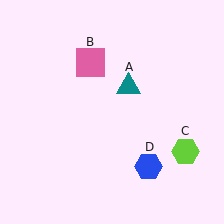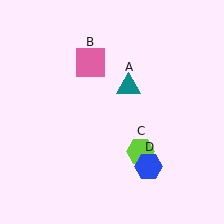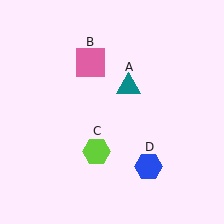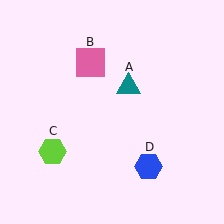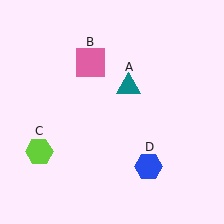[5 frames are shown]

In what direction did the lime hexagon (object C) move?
The lime hexagon (object C) moved left.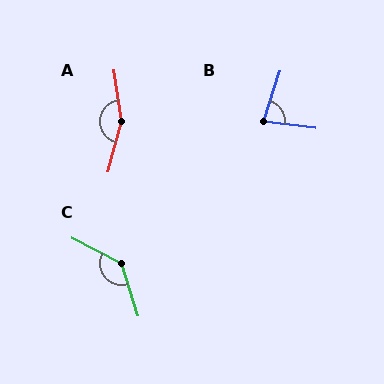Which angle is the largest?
A, at approximately 157 degrees.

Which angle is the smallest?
B, at approximately 80 degrees.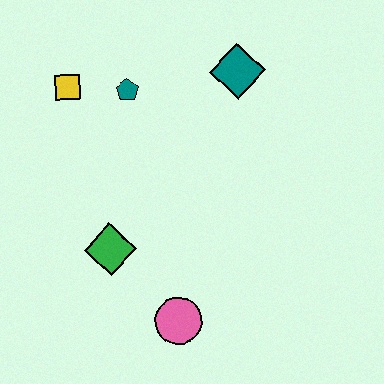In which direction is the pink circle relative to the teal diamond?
The pink circle is below the teal diamond.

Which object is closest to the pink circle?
The green diamond is closest to the pink circle.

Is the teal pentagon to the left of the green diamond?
No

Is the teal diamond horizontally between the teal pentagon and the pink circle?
No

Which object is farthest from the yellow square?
The pink circle is farthest from the yellow square.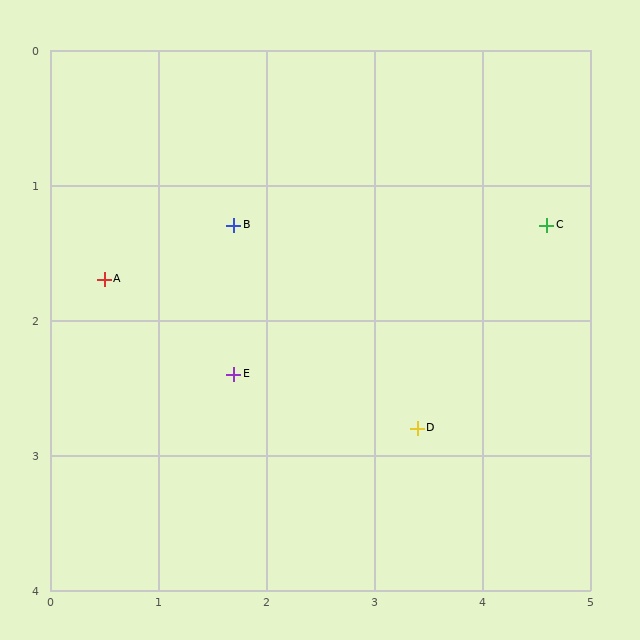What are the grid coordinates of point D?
Point D is at approximately (3.4, 2.8).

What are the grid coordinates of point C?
Point C is at approximately (4.6, 1.3).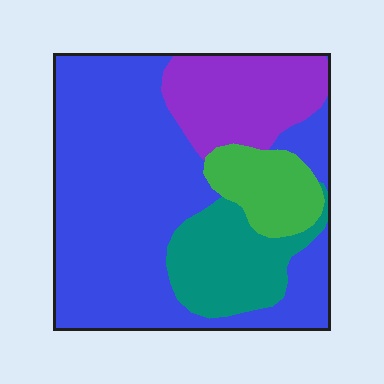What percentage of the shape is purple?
Purple covers around 15% of the shape.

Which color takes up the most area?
Blue, at roughly 55%.